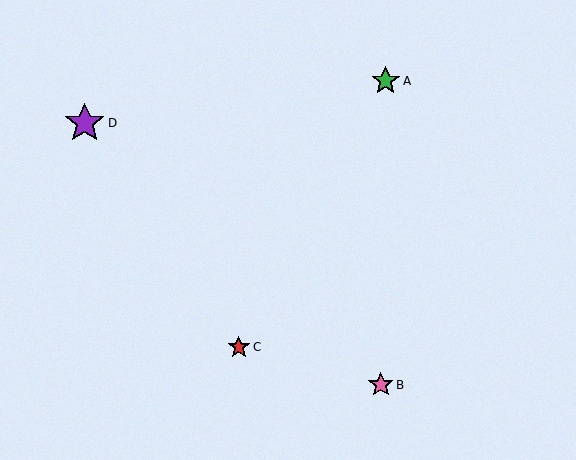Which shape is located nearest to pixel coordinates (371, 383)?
The pink star (labeled B) at (381, 385) is nearest to that location.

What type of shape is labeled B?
Shape B is a pink star.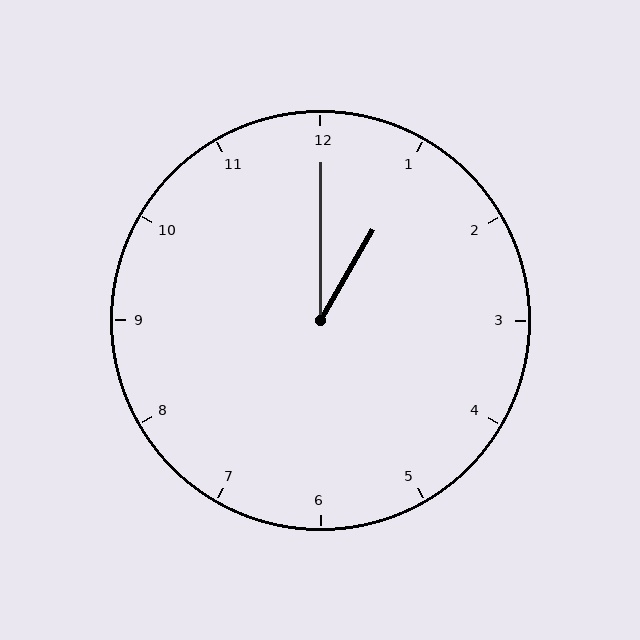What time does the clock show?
1:00.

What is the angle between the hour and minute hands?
Approximately 30 degrees.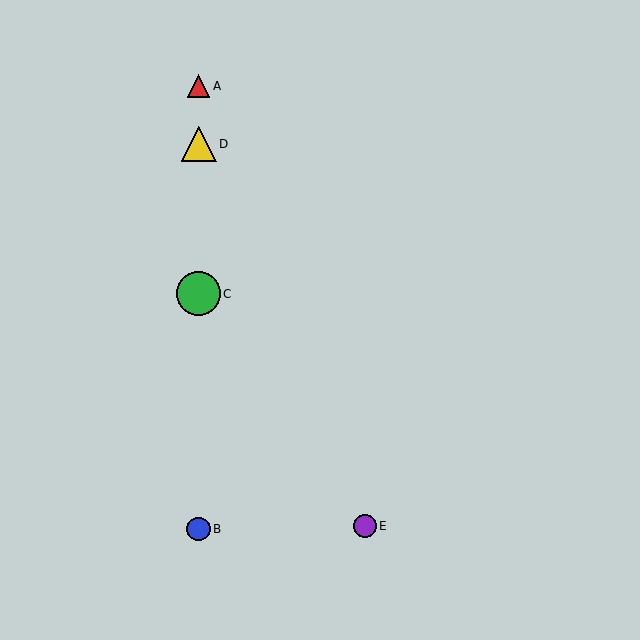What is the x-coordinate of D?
Object D is at x≈199.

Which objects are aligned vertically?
Objects A, B, C, D are aligned vertically.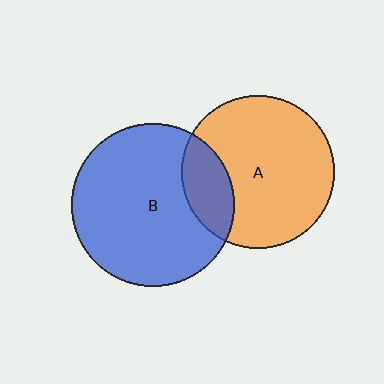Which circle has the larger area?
Circle B (blue).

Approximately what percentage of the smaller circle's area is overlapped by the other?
Approximately 20%.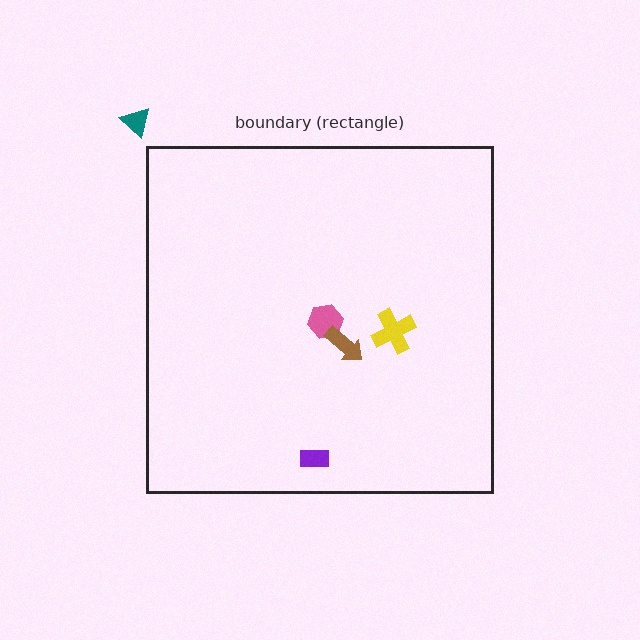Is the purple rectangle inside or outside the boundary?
Inside.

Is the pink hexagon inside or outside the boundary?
Inside.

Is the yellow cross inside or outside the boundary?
Inside.